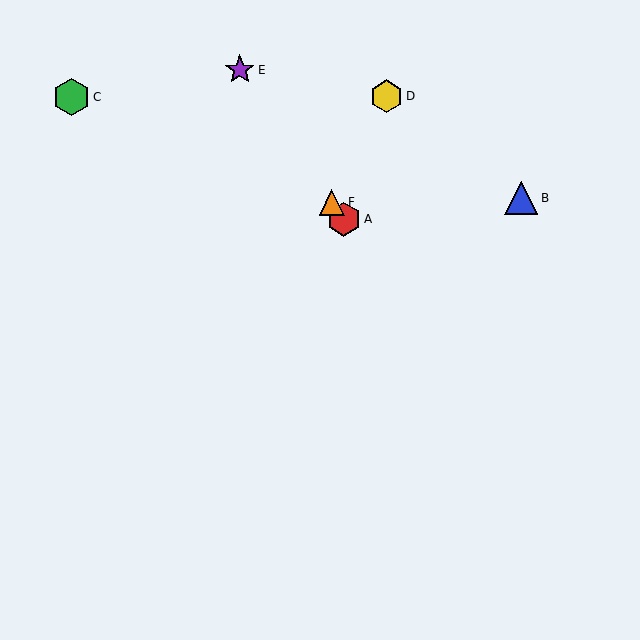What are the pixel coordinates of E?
Object E is at (240, 70).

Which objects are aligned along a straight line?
Objects A, E, F are aligned along a straight line.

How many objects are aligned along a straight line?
3 objects (A, E, F) are aligned along a straight line.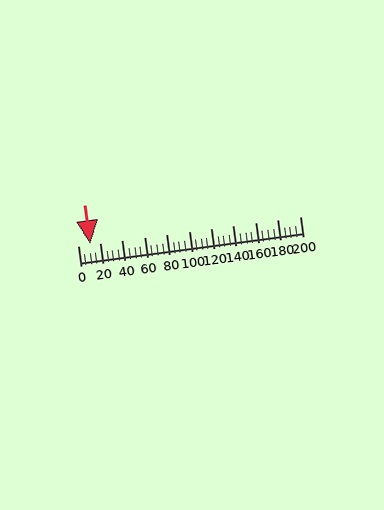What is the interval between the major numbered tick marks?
The major tick marks are spaced 20 units apart.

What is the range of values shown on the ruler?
The ruler shows values from 0 to 200.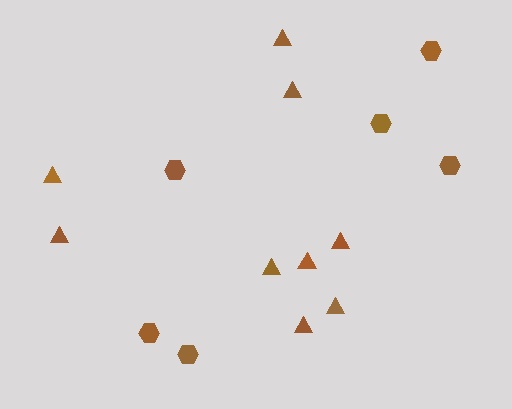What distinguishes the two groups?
There are 2 groups: one group of hexagons (6) and one group of triangles (9).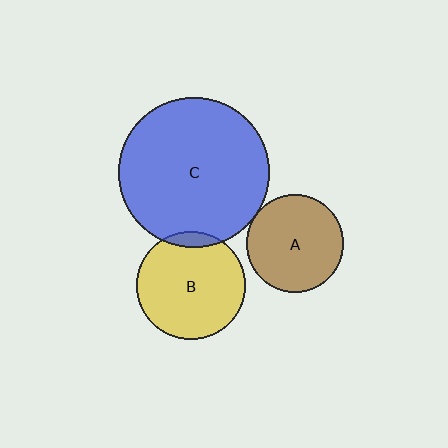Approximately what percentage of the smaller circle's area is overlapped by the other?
Approximately 5%.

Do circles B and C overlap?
Yes.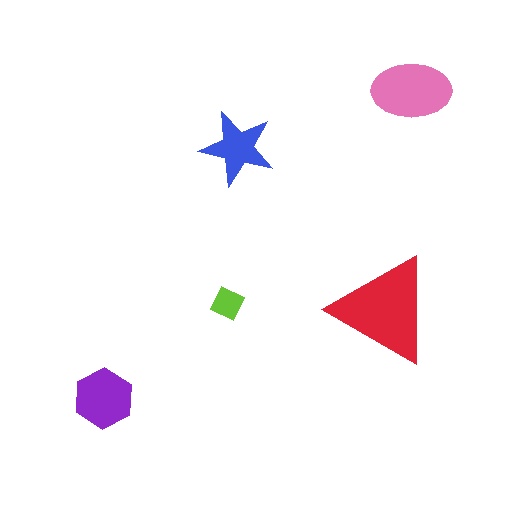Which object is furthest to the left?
The purple hexagon is leftmost.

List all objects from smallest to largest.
The lime diamond, the blue star, the purple hexagon, the pink ellipse, the red triangle.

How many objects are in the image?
There are 5 objects in the image.